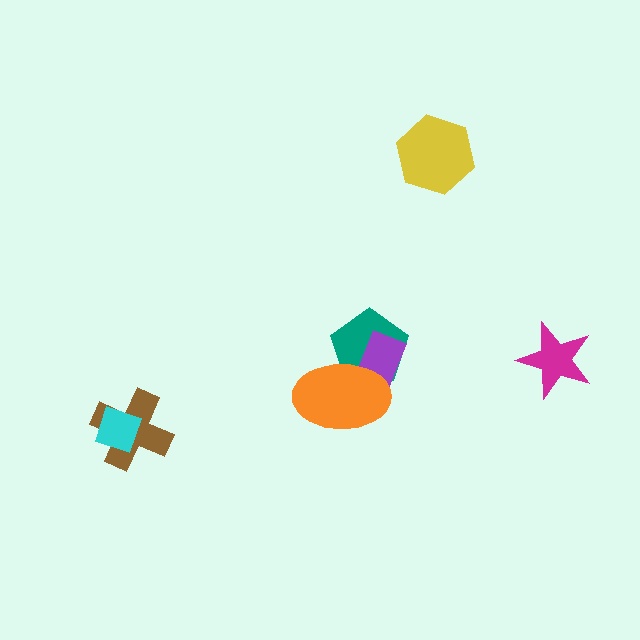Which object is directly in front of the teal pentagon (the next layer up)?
The purple rectangle is directly in front of the teal pentagon.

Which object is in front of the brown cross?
The cyan diamond is in front of the brown cross.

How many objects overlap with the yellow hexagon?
0 objects overlap with the yellow hexagon.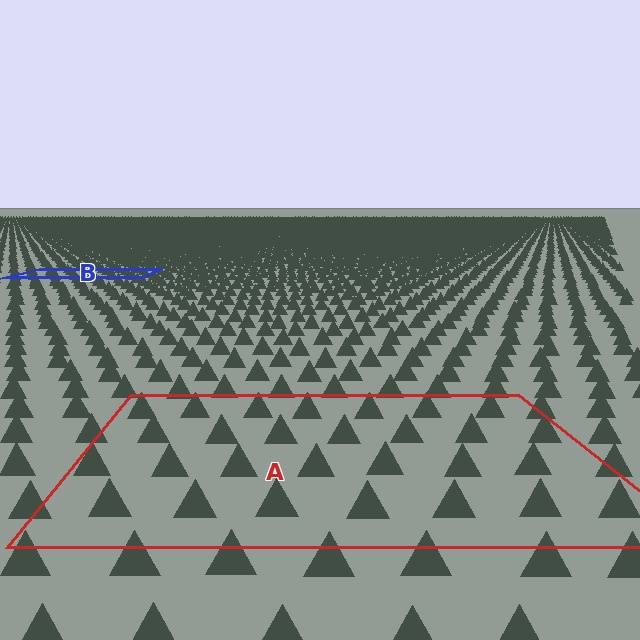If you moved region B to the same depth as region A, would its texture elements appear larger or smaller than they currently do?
They would appear larger. At a closer depth, the same texture elements are projected at a bigger on-screen size.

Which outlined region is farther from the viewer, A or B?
Region B is farther from the viewer — the texture elements inside it appear smaller and more densely packed.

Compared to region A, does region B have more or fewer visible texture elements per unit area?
Region B has more texture elements per unit area — they are packed more densely because it is farther away.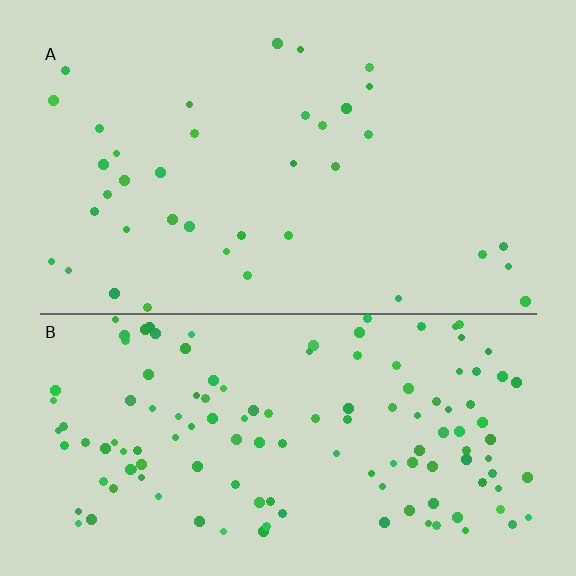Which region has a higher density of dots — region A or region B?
B (the bottom).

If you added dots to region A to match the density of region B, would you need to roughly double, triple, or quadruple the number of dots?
Approximately quadruple.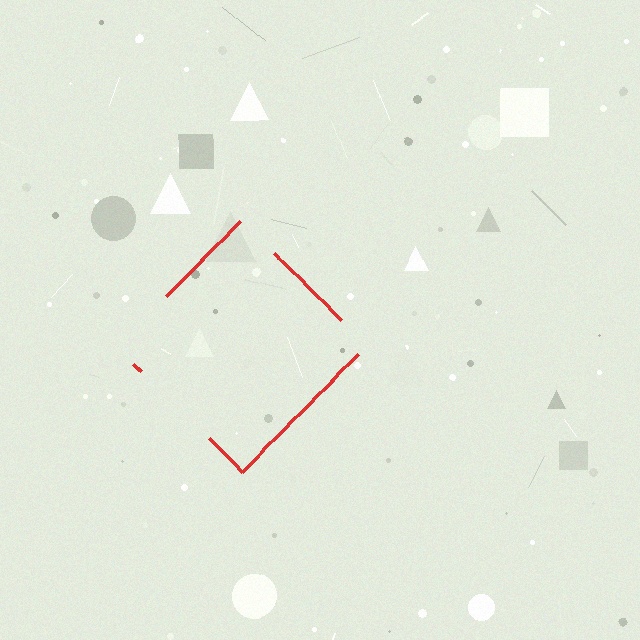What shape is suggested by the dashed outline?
The dashed outline suggests a diamond.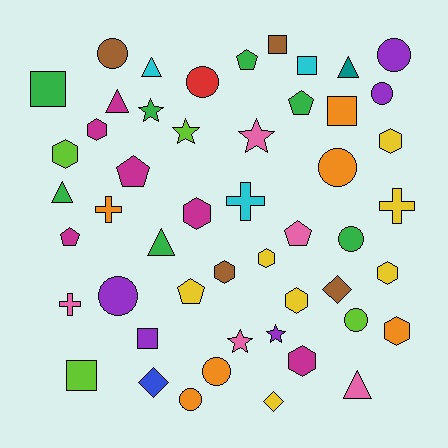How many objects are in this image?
There are 50 objects.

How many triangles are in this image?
There are 6 triangles.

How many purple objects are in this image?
There are 5 purple objects.